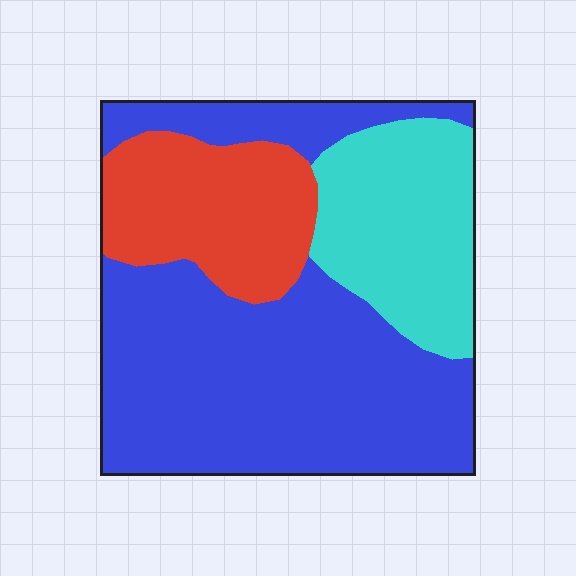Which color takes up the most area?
Blue, at roughly 55%.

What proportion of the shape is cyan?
Cyan takes up less than a quarter of the shape.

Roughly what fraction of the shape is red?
Red covers 20% of the shape.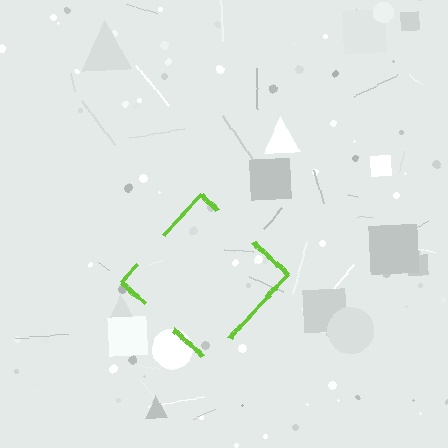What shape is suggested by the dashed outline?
The dashed outline suggests a diamond.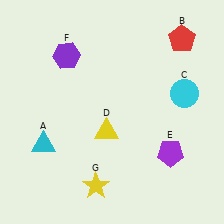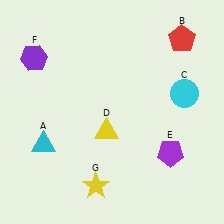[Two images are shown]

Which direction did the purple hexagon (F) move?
The purple hexagon (F) moved left.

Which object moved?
The purple hexagon (F) moved left.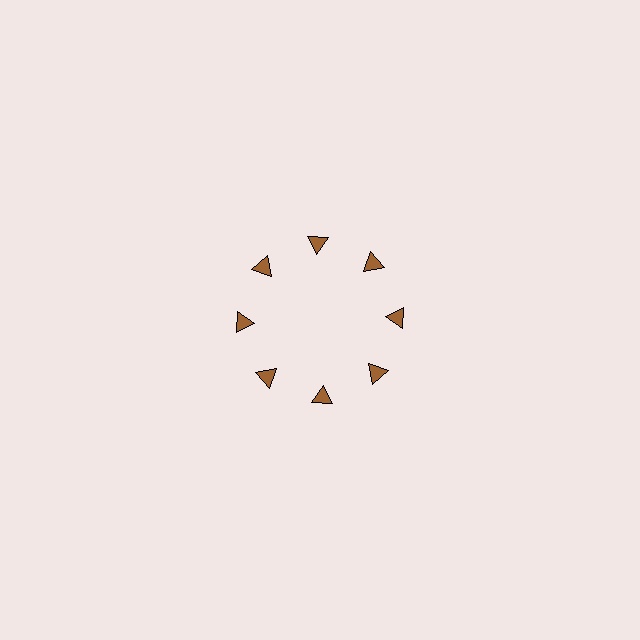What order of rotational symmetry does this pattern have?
This pattern has 8-fold rotational symmetry.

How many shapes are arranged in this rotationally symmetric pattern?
There are 8 shapes, arranged in 8 groups of 1.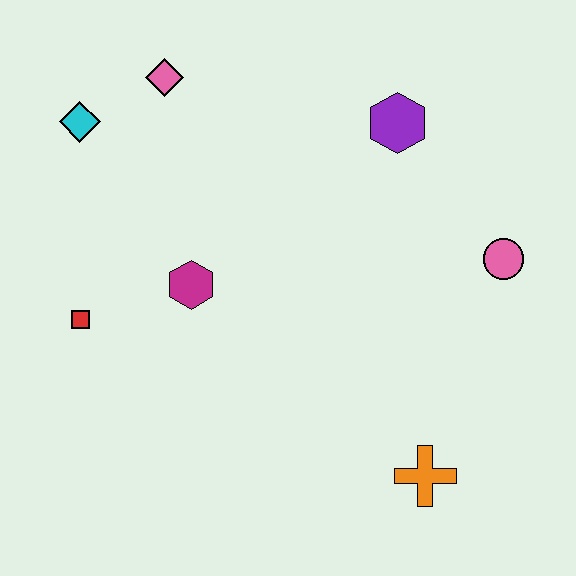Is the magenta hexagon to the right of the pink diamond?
Yes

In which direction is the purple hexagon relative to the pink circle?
The purple hexagon is above the pink circle.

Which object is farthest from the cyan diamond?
The orange cross is farthest from the cyan diamond.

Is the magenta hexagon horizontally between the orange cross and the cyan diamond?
Yes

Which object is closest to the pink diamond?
The cyan diamond is closest to the pink diamond.